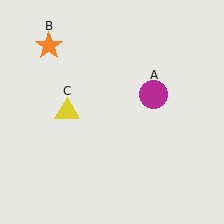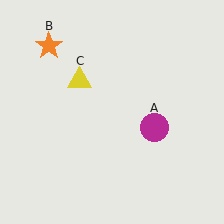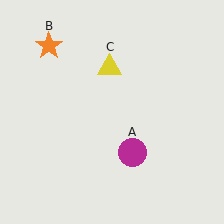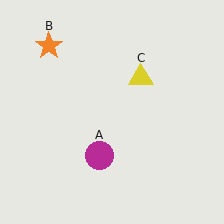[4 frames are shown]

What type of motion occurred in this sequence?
The magenta circle (object A), yellow triangle (object C) rotated clockwise around the center of the scene.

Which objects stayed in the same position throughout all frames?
Orange star (object B) remained stationary.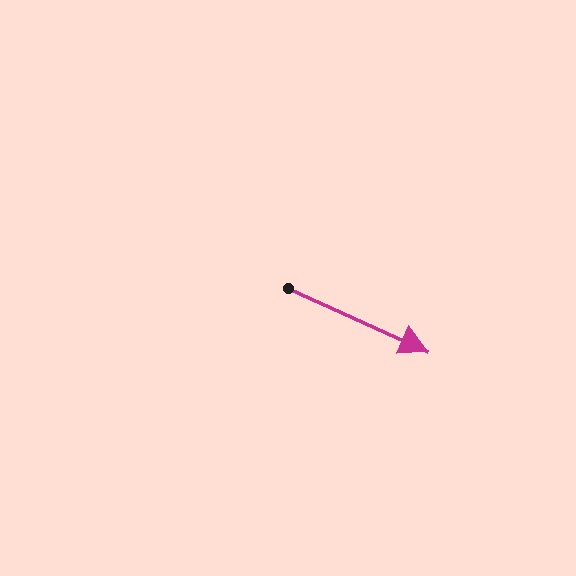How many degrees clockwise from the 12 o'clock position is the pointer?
Approximately 114 degrees.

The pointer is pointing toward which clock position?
Roughly 4 o'clock.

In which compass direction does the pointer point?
Southeast.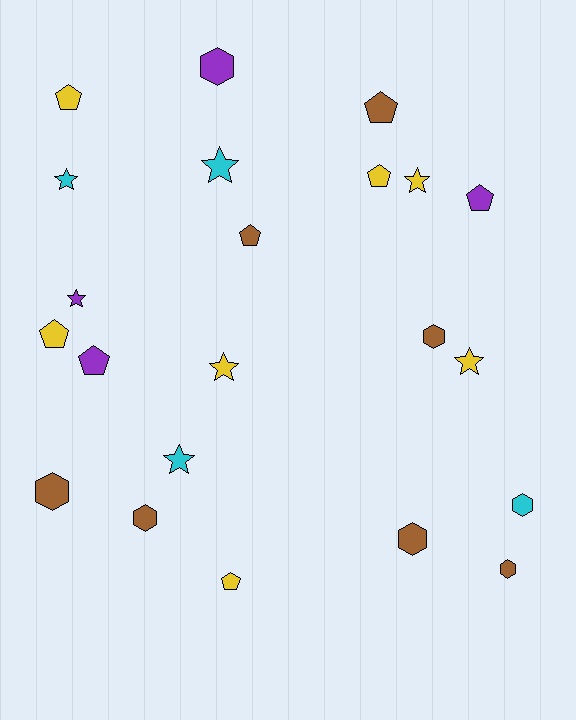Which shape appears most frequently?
Pentagon, with 8 objects.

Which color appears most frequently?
Brown, with 7 objects.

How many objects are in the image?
There are 22 objects.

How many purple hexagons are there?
There is 1 purple hexagon.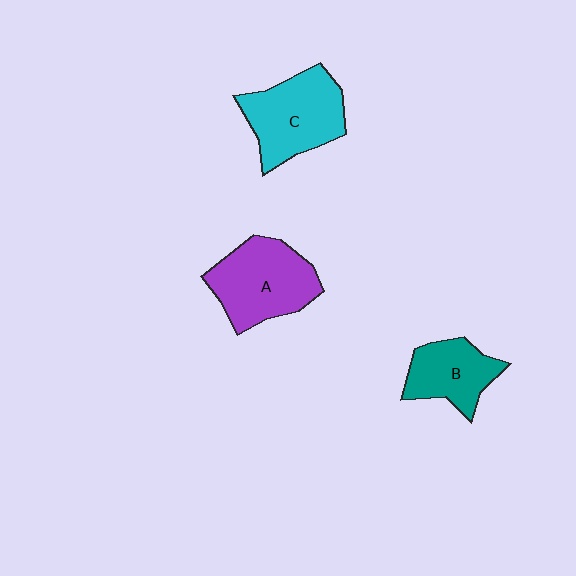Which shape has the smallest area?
Shape B (teal).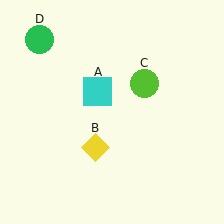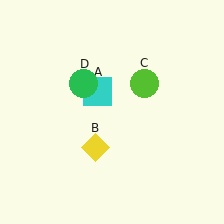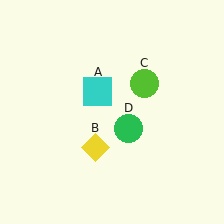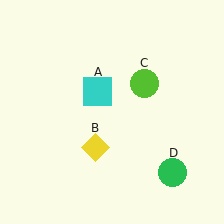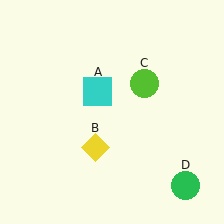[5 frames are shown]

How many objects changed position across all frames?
1 object changed position: green circle (object D).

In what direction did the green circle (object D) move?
The green circle (object D) moved down and to the right.